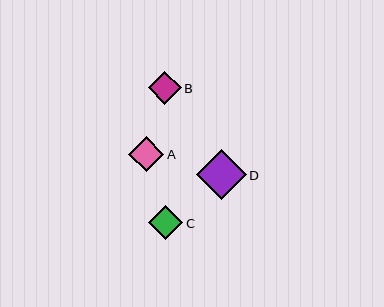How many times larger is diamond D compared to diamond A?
Diamond D is approximately 1.4 times the size of diamond A.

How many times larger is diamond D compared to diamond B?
Diamond D is approximately 1.5 times the size of diamond B.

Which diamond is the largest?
Diamond D is the largest with a size of approximately 50 pixels.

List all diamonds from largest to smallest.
From largest to smallest: D, A, C, B.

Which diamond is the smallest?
Diamond B is the smallest with a size of approximately 33 pixels.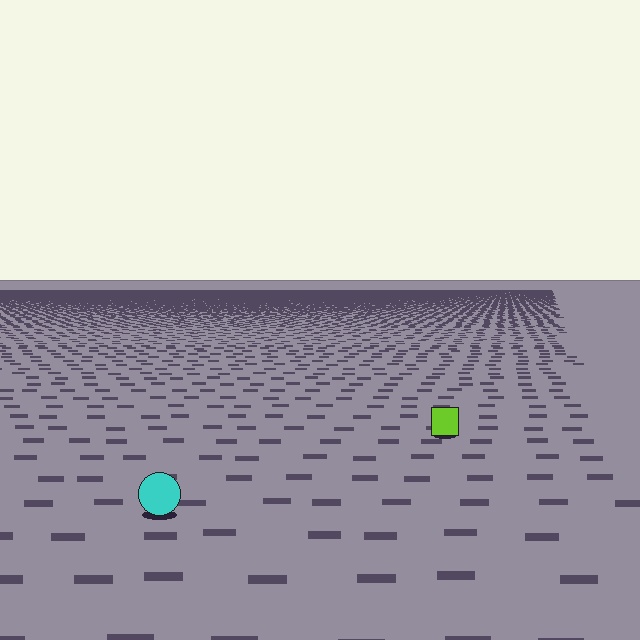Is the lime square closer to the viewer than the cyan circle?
No. The cyan circle is closer — you can tell from the texture gradient: the ground texture is coarser near it.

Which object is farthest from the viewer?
The lime square is farthest from the viewer. It appears smaller and the ground texture around it is denser.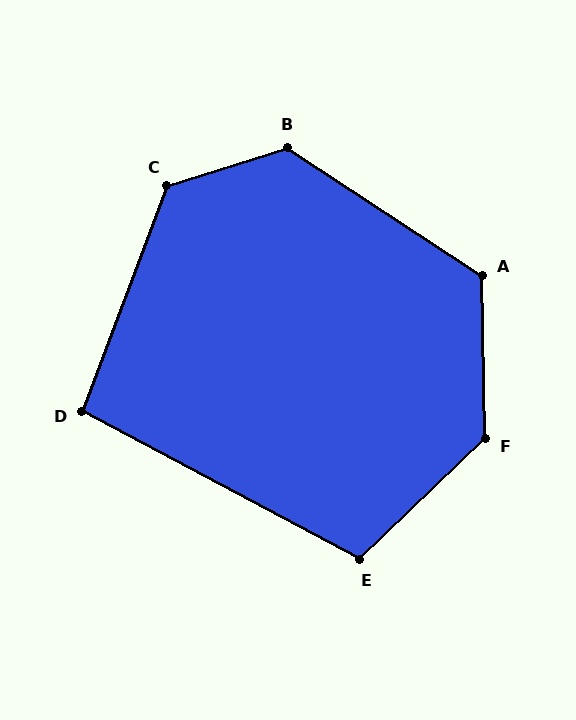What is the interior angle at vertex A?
Approximately 124 degrees (obtuse).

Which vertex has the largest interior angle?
F, at approximately 133 degrees.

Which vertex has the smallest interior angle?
D, at approximately 98 degrees.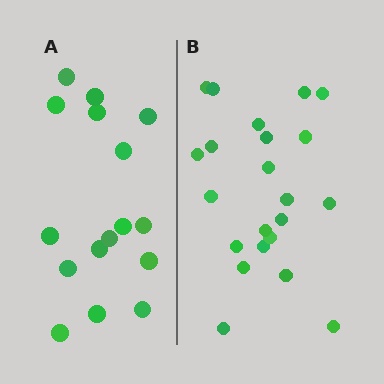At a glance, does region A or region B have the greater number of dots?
Region B (the right region) has more dots.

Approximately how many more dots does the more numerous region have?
Region B has about 6 more dots than region A.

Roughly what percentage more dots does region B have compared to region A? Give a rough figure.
About 40% more.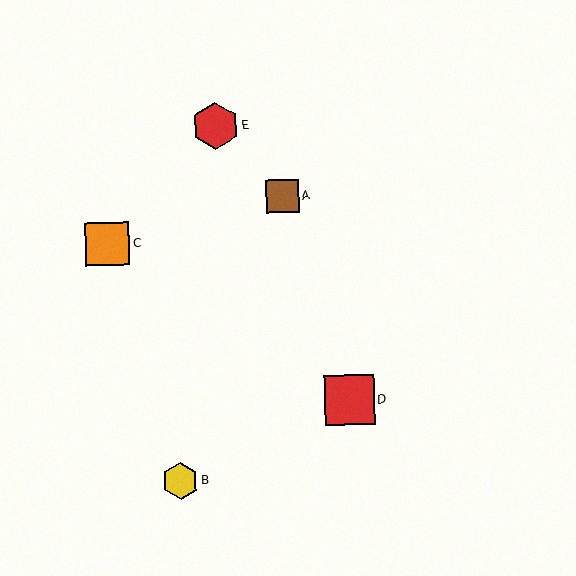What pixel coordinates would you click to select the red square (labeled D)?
Click at (349, 400) to select the red square D.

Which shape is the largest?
The red square (labeled D) is the largest.